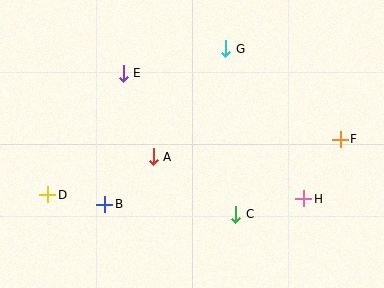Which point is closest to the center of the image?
Point A at (153, 157) is closest to the center.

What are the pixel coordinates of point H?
Point H is at (304, 199).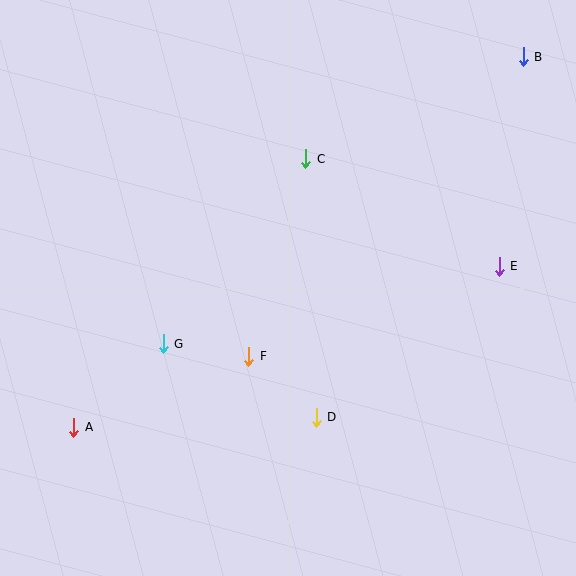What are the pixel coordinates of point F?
Point F is at (249, 356).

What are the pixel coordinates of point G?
Point G is at (163, 344).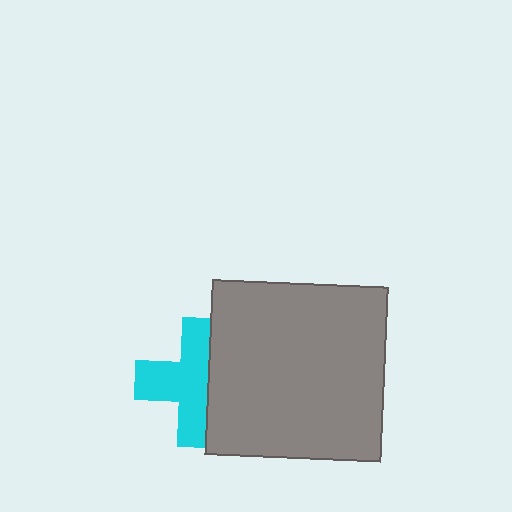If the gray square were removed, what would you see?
You would see the complete cyan cross.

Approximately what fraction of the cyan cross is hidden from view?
Roughly 36% of the cyan cross is hidden behind the gray square.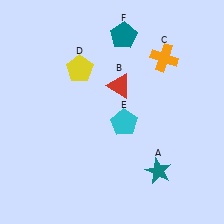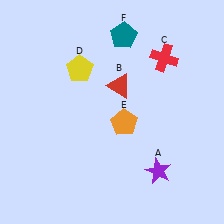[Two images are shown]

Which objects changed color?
A changed from teal to purple. C changed from orange to red. E changed from cyan to orange.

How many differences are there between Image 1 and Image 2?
There are 3 differences between the two images.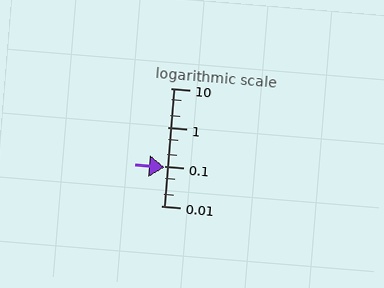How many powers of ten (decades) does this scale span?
The scale spans 3 decades, from 0.01 to 10.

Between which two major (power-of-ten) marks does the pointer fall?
The pointer is between 0.01 and 0.1.